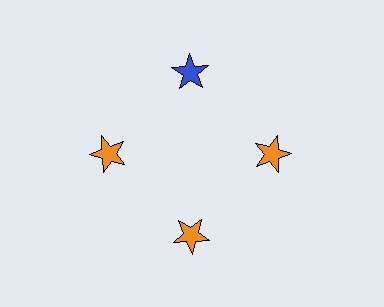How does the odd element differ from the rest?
It has a different color: blue instead of orange.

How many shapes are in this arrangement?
There are 4 shapes arranged in a ring pattern.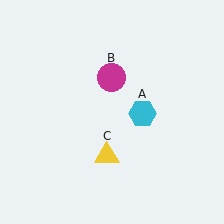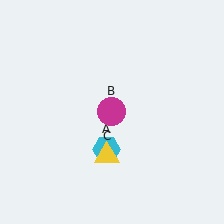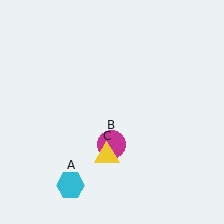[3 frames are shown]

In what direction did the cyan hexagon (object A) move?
The cyan hexagon (object A) moved down and to the left.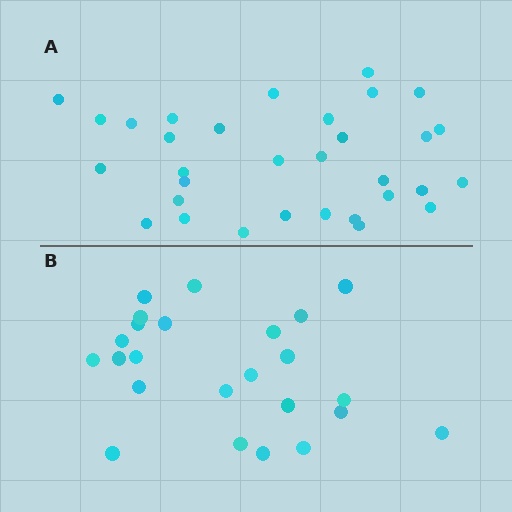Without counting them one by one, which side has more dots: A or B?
Region A (the top region) has more dots.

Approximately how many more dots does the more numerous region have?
Region A has roughly 8 or so more dots than region B.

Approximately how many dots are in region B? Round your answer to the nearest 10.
About 20 dots. (The exact count is 24, which rounds to 20.)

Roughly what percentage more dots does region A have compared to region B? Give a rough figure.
About 35% more.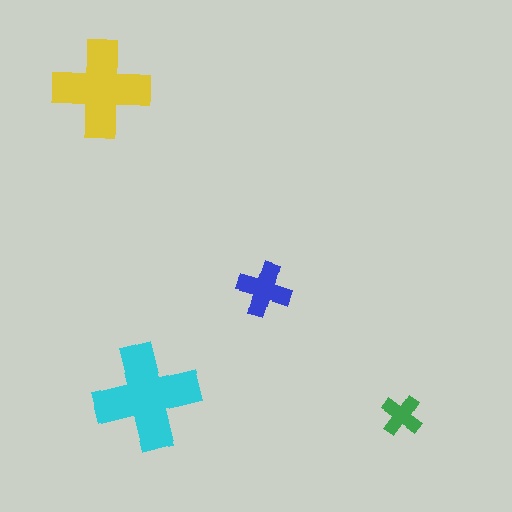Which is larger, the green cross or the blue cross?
The blue one.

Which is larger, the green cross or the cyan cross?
The cyan one.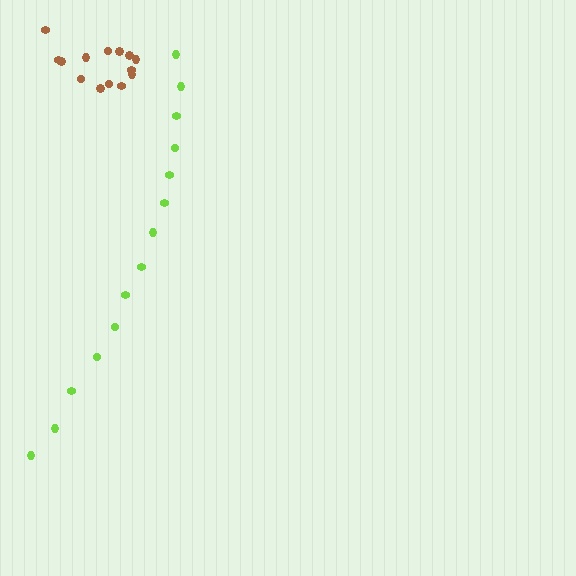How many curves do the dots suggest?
There are 2 distinct paths.